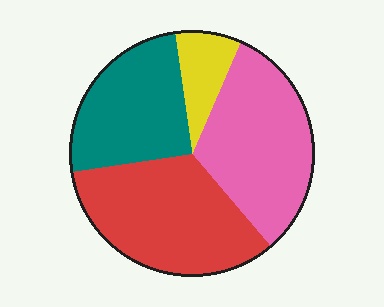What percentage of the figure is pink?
Pink takes up about one third (1/3) of the figure.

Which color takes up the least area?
Yellow, at roughly 10%.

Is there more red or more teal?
Red.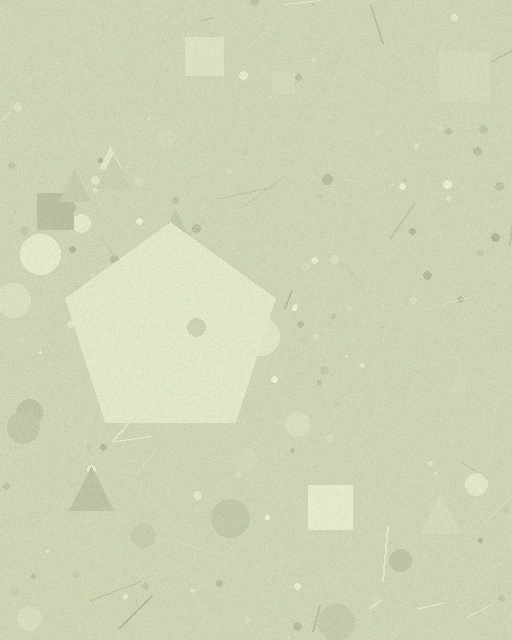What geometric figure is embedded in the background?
A pentagon is embedded in the background.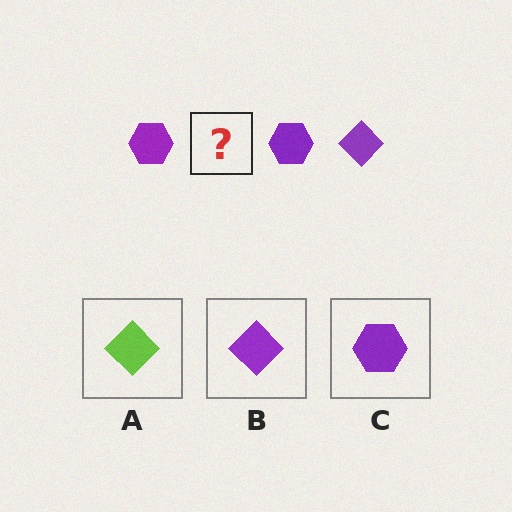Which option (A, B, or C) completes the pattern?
B.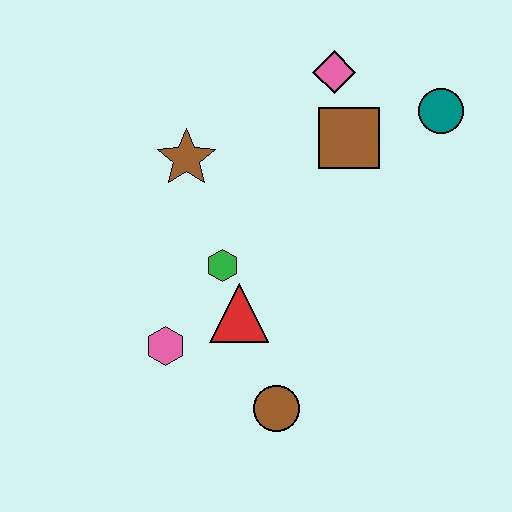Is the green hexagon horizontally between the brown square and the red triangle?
No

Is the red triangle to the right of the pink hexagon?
Yes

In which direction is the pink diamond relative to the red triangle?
The pink diamond is above the red triangle.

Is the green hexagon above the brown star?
No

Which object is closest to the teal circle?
The brown square is closest to the teal circle.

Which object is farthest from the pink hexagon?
The teal circle is farthest from the pink hexagon.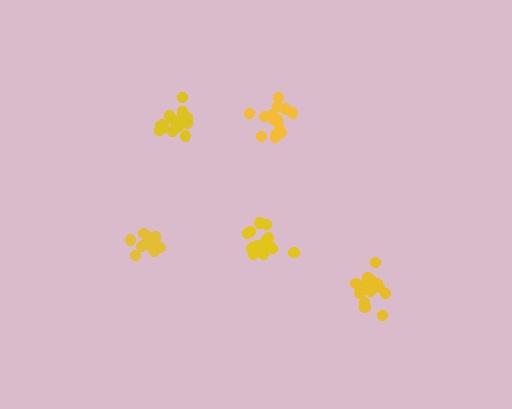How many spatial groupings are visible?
There are 5 spatial groupings.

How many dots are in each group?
Group 1: 14 dots, Group 2: 16 dots, Group 3: 18 dots, Group 4: 16 dots, Group 5: 15 dots (79 total).